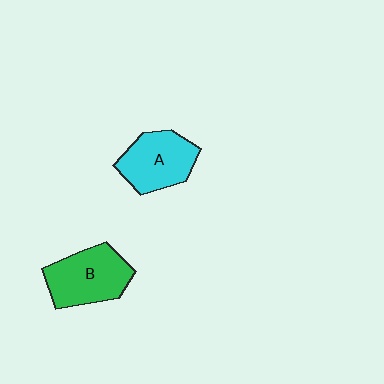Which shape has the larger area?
Shape B (green).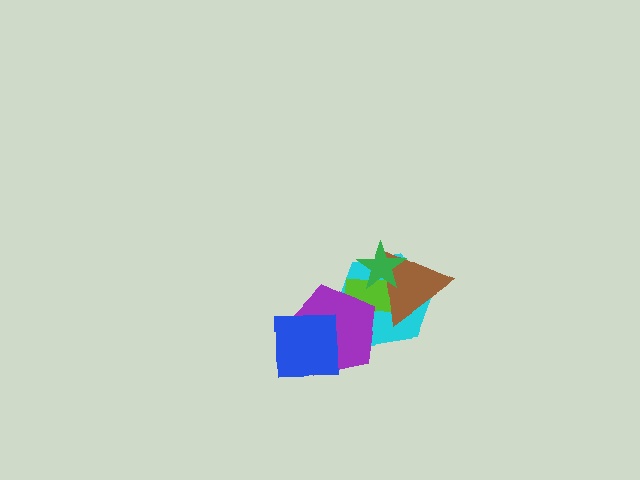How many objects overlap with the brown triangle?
3 objects overlap with the brown triangle.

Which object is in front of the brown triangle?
The green star is in front of the brown triangle.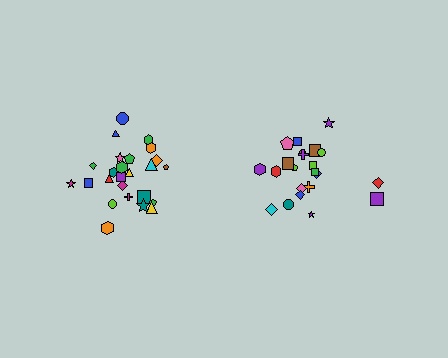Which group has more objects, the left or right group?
The left group.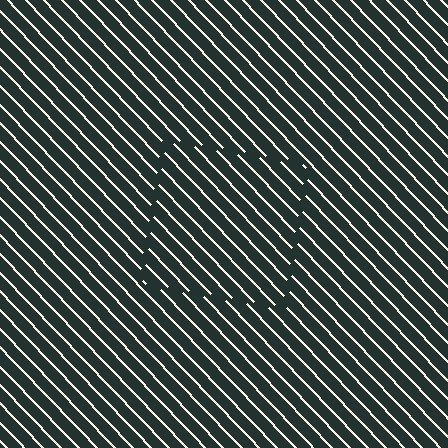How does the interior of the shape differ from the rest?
The interior of the shape contains the same grating, shifted by half a period — the contour is defined by the phase discontinuity where line-ends from the inner and outer gratings abut.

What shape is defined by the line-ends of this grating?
An illusory square. The interior of the shape contains the same grating, shifted by half a period — the contour is defined by the phase discontinuity where line-ends from the inner and outer gratings abut.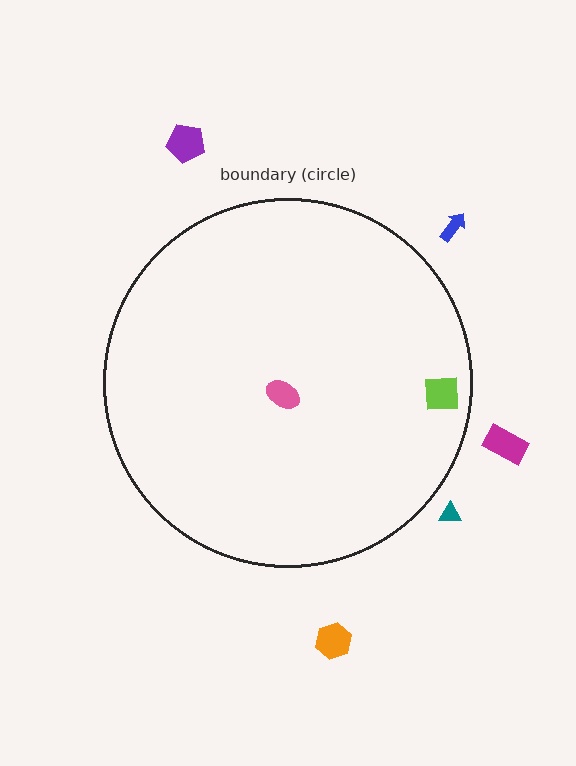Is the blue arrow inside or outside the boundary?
Outside.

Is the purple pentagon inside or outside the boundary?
Outside.